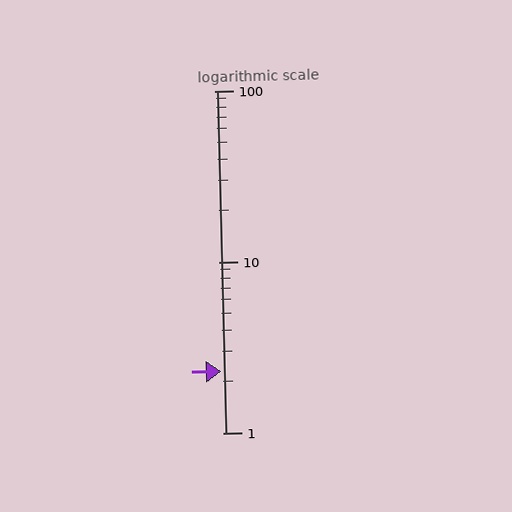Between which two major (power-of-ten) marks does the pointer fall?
The pointer is between 1 and 10.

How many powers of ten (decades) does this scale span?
The scale spans 2 decades, from 1 to 100.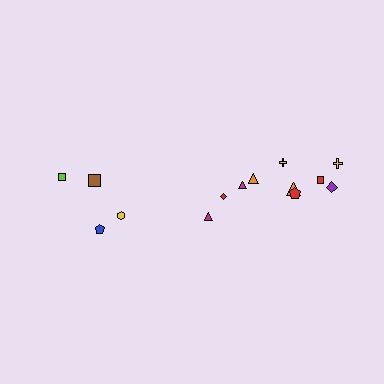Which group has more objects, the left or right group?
The right group.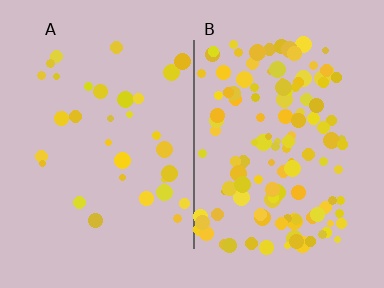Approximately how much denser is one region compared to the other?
Approximately 3.8× — region B over region A.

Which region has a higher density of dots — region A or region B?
B (the right).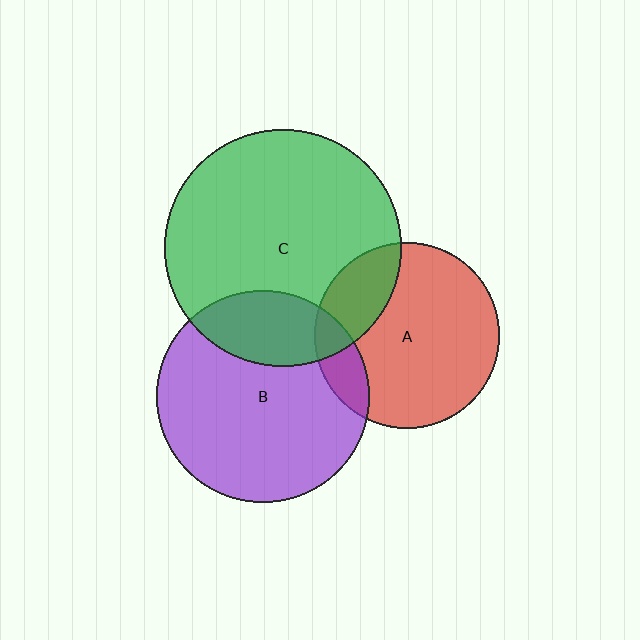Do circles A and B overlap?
Yes.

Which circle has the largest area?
Circle C (green).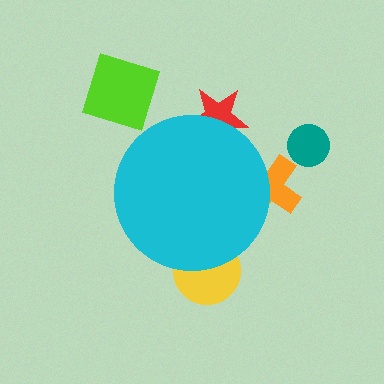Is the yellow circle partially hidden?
Yes, the yellow circle is partially hidden behind the cyan circle.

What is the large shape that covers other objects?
A cyan circle.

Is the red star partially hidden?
Yes, the red star is partially hidden behind the cyan circle.